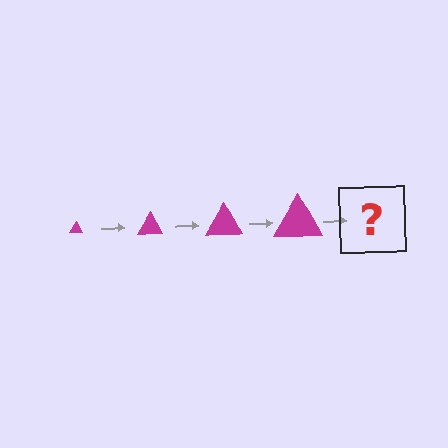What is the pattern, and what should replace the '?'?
The pattern is that the triangle gets progressively larger each step. The '?' should be a magenta triangle, larger than the previous one.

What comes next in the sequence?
The next element should be a magenta triangle, larger than the previous one.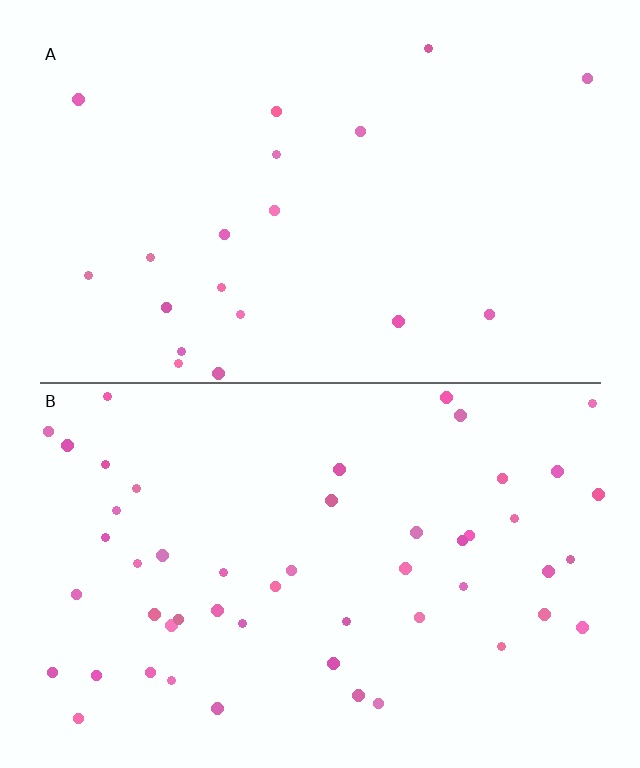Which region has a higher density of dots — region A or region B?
B (the bottom).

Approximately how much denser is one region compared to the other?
Approximately 2.6× — region B over region A.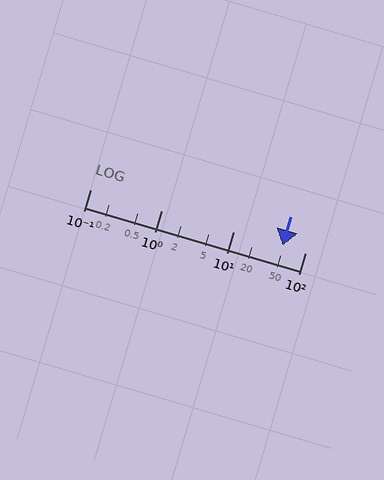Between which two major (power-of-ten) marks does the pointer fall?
The pointer is between 10 and 100.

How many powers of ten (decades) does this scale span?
The scale spans 3 decades, from 0.1 to 100.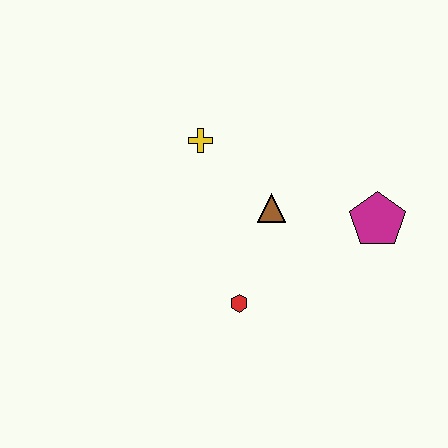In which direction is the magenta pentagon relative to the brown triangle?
The magenta pentagon is to the right of the brown triangle.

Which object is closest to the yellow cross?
The brown triangle is closest to the yellow cross.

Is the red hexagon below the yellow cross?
Yes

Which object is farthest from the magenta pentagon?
The yellow cross is farthest from the magenta pentagon.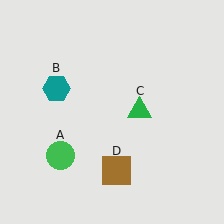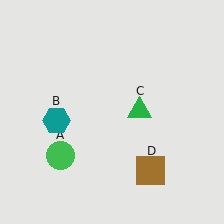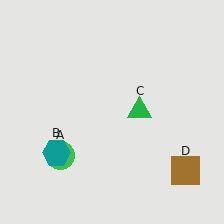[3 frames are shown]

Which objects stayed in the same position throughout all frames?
Green circle (object A) and green triangle (object C) remained stationary.